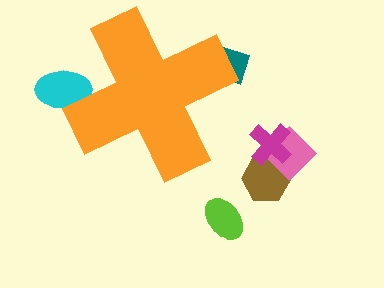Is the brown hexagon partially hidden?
No, the brown hexagon is fully visible.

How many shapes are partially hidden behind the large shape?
2 shapes are partially hidden.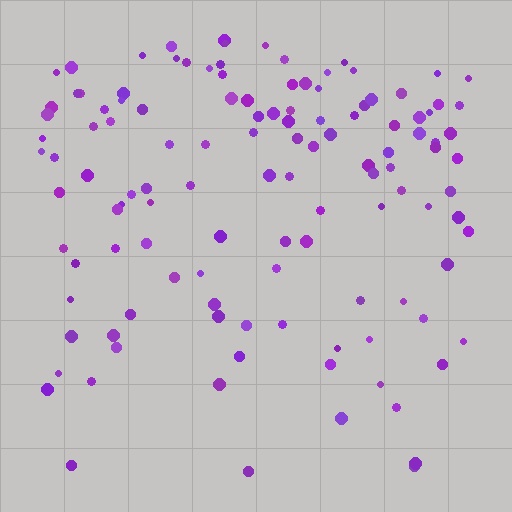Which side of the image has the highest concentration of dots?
The top.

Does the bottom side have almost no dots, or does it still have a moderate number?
Still a moderate number, just noticeably fewer than the top.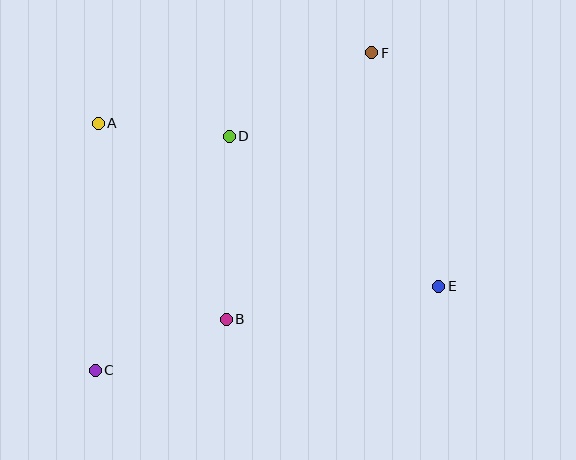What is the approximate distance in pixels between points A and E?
The distance between A and E is approximately 377 pixels.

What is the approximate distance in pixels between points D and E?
The distance between D and E is approximately 258 pixels.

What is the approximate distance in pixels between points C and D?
The distance between C and D is approximately 270 pixels.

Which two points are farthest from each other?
Points C and F are farthest from each other.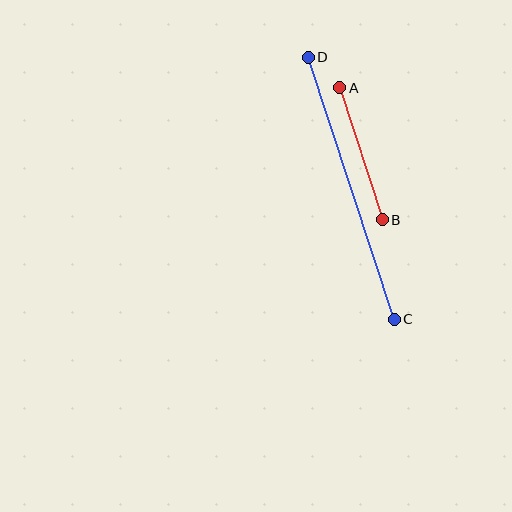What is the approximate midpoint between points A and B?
The midpoint is at approximately (361, 154) pixels.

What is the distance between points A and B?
The distance is approximately 139 pixels.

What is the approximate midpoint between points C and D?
The midpoint is at approximately (351, 188) pixels.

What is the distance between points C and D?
The distance is approximately 276 pixels.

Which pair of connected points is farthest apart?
Points C and D are farthest apart.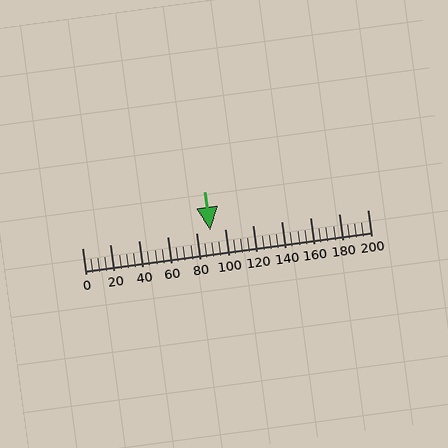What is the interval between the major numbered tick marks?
The major tick marks are spaced 20 units apart.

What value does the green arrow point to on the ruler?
The green arrow points to approximately 90.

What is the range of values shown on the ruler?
The ruler shows values from 0 to 200.